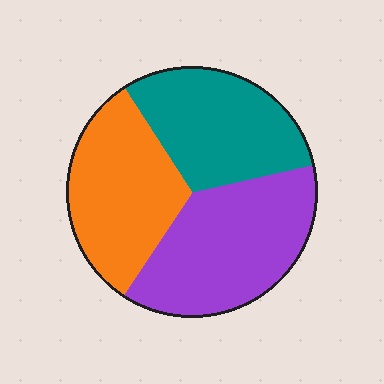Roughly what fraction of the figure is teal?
Teal covers around 30% of the figure.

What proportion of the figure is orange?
Orange takes up about one third (1/3) of the figure.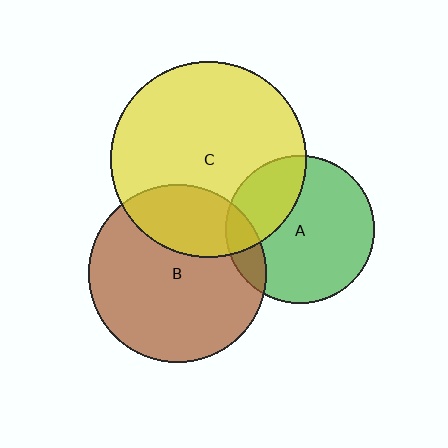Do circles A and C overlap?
Yes.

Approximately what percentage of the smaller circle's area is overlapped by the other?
Approximately 30%.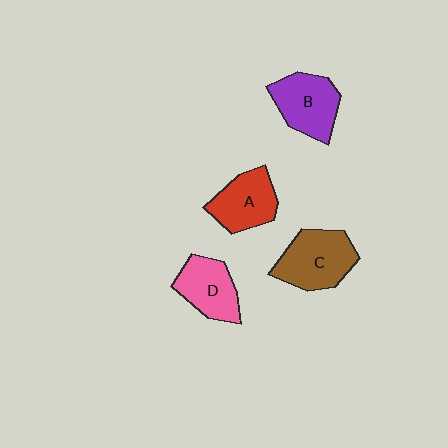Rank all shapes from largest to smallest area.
From largest to smallest: C (brown), B (purple), A (red), D (pink).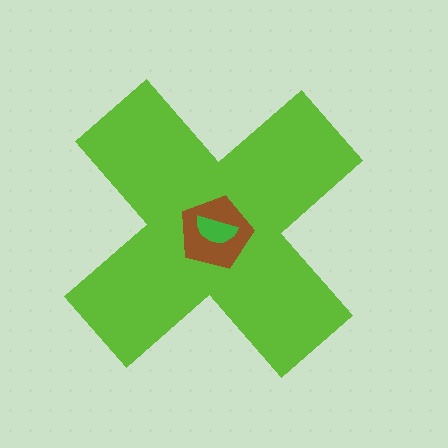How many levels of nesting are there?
3.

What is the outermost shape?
The lime cross.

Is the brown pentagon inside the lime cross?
Yes.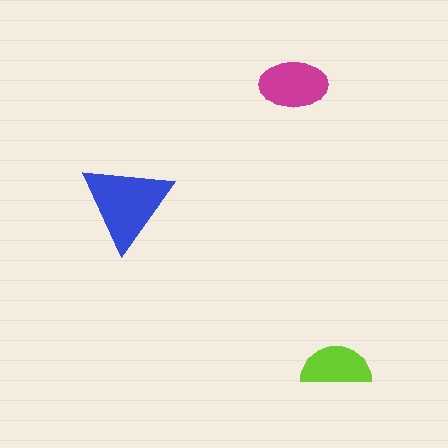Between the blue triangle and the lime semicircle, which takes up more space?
The blue triangle.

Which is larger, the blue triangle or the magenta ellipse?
The blue triangle.